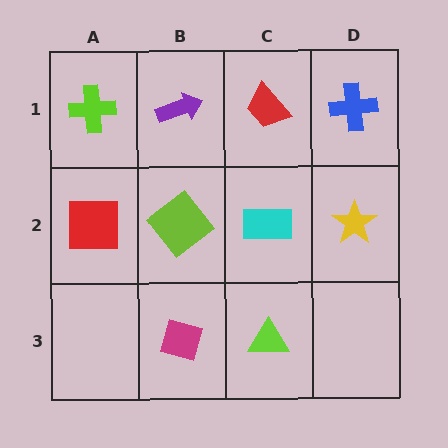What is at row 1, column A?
A lime cross.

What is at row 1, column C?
A red trapezoid.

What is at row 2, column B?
A lime diamond.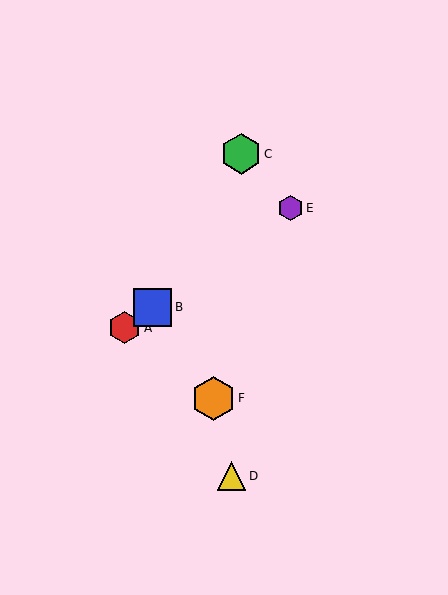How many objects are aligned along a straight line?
3 objects (A, B, E) are aligned along a straight line.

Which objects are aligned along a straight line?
Objects A, B, E are aligned along a straight line.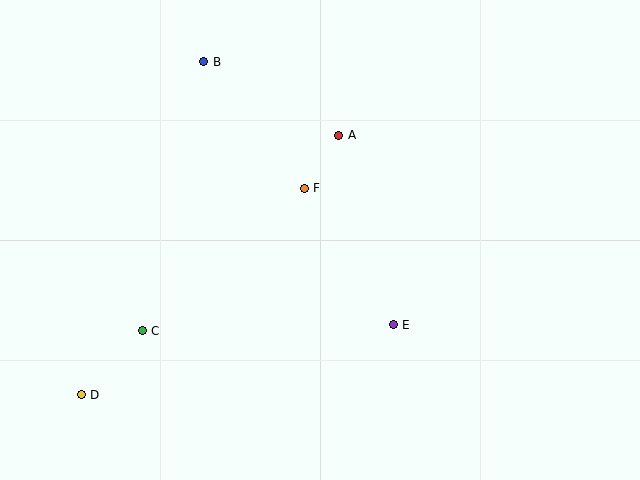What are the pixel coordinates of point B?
Point B is at (204, 62).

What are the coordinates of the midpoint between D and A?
The midpoint between D and A is at (210, 265).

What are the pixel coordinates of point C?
Point C is at (142, 331).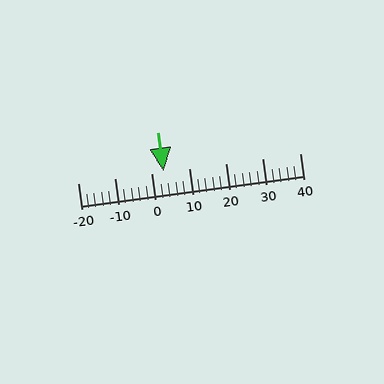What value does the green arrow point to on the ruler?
The green arrow points to approximately 3.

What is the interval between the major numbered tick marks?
The major tick marks are spaced 10 units apart.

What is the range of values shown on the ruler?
The ruler shows values from -20 to 40.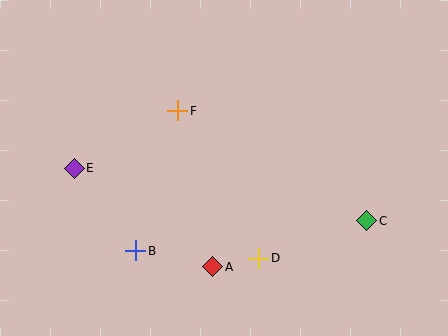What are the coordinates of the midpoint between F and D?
The midpoint between F and D is at (218, 184).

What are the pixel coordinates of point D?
Point D is at (259, 258).